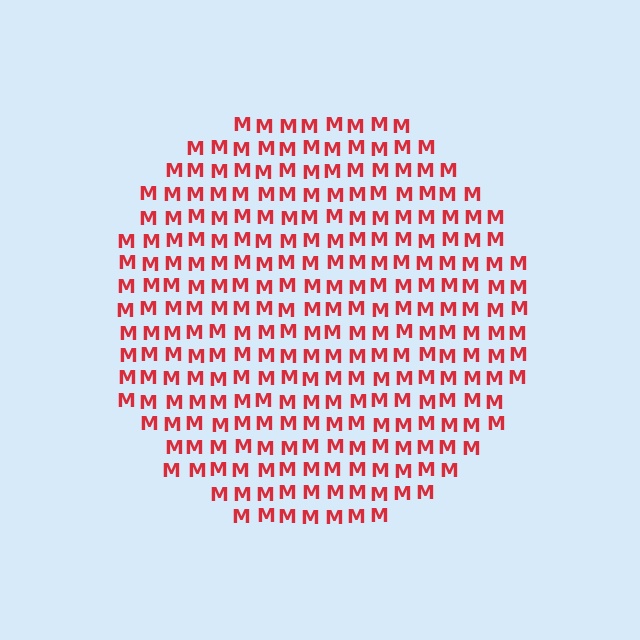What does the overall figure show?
The overall figure shows a circle.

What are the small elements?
The small elements are letter M's.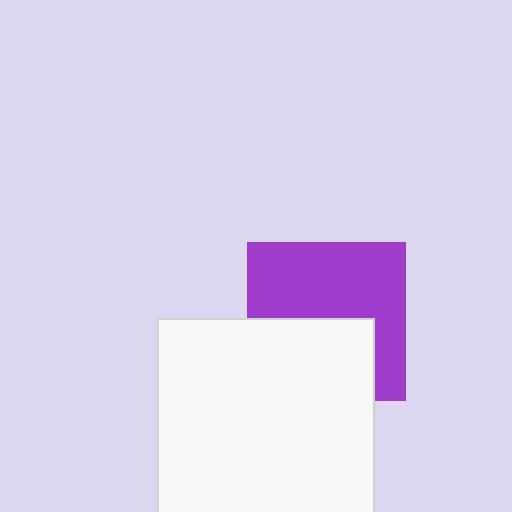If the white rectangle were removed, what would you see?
You would see the complete purple square.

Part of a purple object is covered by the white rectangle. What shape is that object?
It is a square.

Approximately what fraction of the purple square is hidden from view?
Roughly 43% of the purple square is hidden behind the white rectangle.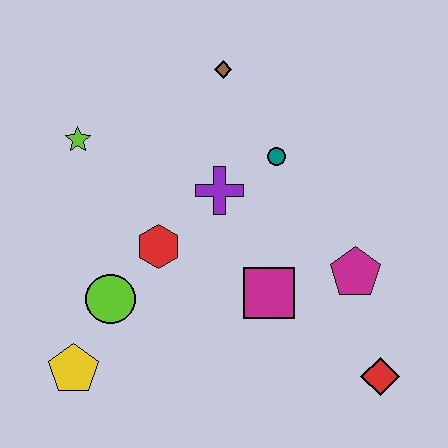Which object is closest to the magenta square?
The magenta pentagon is closest to the magenta square.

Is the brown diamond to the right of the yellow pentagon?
Yes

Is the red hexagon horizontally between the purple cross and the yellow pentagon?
Yes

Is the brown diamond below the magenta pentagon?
No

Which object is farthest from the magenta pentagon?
The lime star is farthest from the magenta pentagon.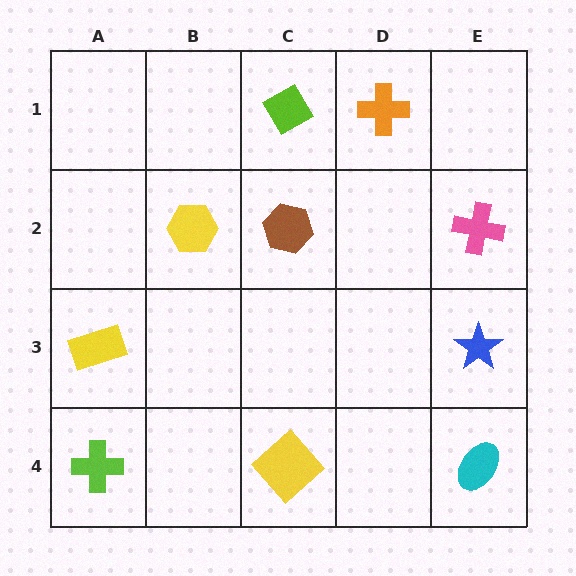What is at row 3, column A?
A yellow rectangle.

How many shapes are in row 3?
2 shapes.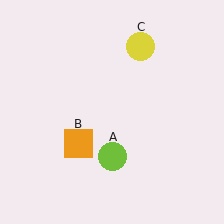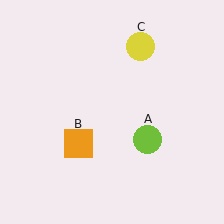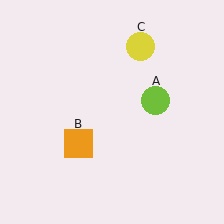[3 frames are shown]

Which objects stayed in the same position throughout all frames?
Orange square (object B) and yellow circle (object C) remained stationary.